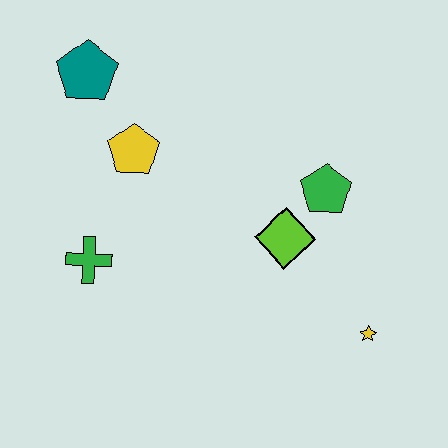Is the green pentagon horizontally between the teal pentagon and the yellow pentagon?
No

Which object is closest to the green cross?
The yellow pentagon is closest to the green cross.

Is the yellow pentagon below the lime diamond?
No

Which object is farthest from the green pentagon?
The teal pentagon is farthest from the green pentagon.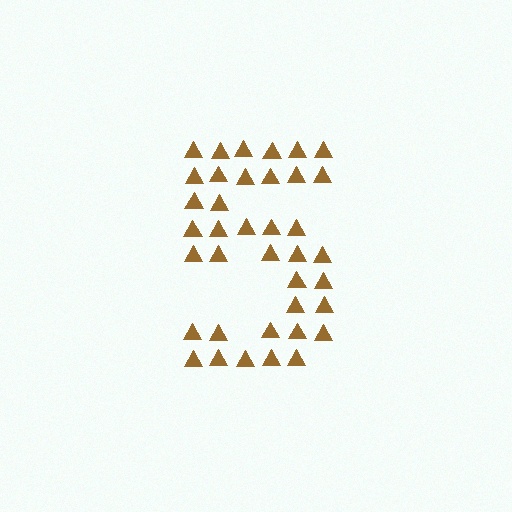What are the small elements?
The small elements are triangles.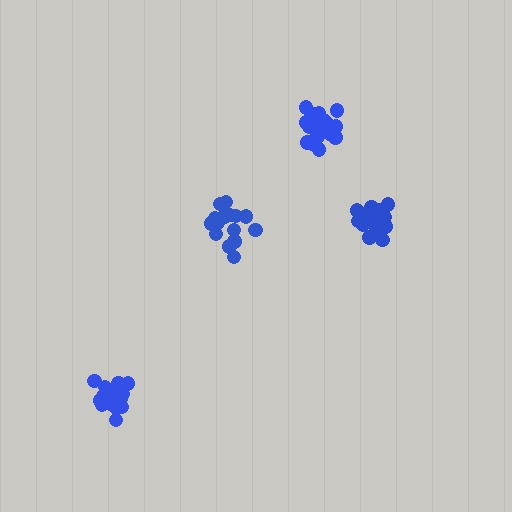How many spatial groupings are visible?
There are 4 spatial groupings.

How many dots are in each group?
Group 1: 20 dots, Group 2: 18 dots, Group 3: 15 dots, Group 4: 17 dots (70 total).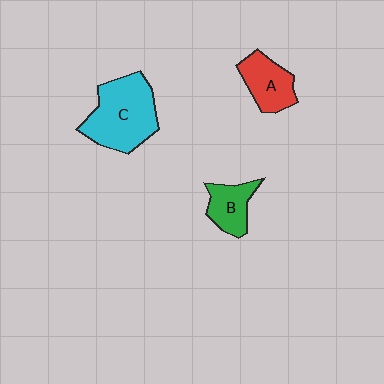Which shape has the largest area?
Shape C (cyan).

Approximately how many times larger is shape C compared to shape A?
Approximately 1.8 times.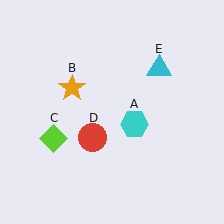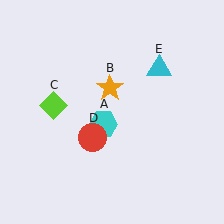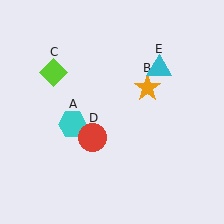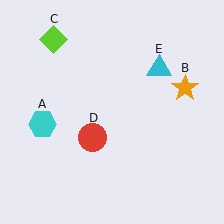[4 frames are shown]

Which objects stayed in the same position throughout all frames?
Red circle (object D) and cyan triangle (object E) remained stationary.